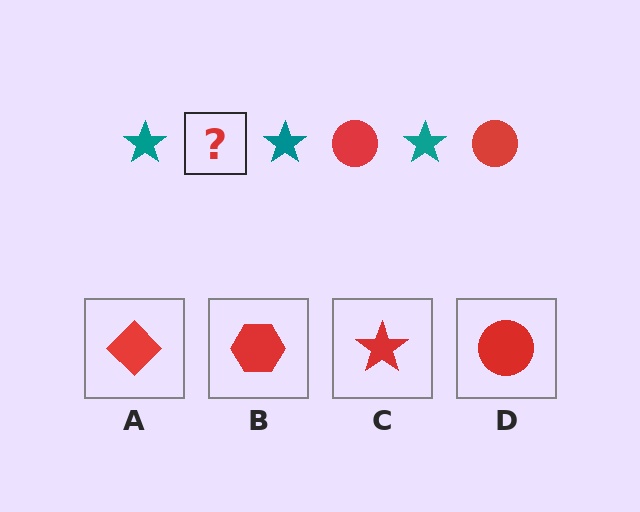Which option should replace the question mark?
Option D.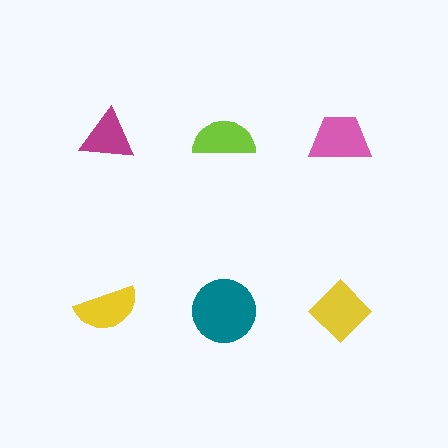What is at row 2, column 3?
A yellow diamond.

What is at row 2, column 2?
A teal circle.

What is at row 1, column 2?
A lime semicircle.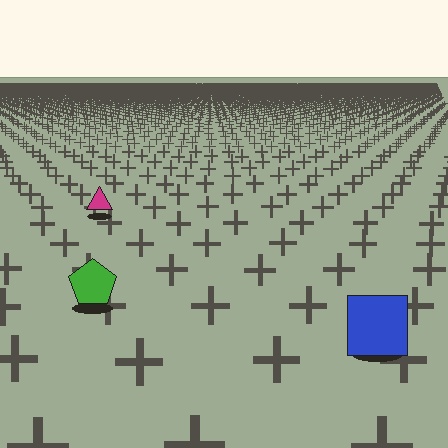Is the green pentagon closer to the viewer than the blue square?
No. The blue square is closer — you can tell from the texture gradient: the ground texture is coarser near it.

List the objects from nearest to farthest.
From nearest to farthest: the blue square, the green pentagon, the magenta triangle.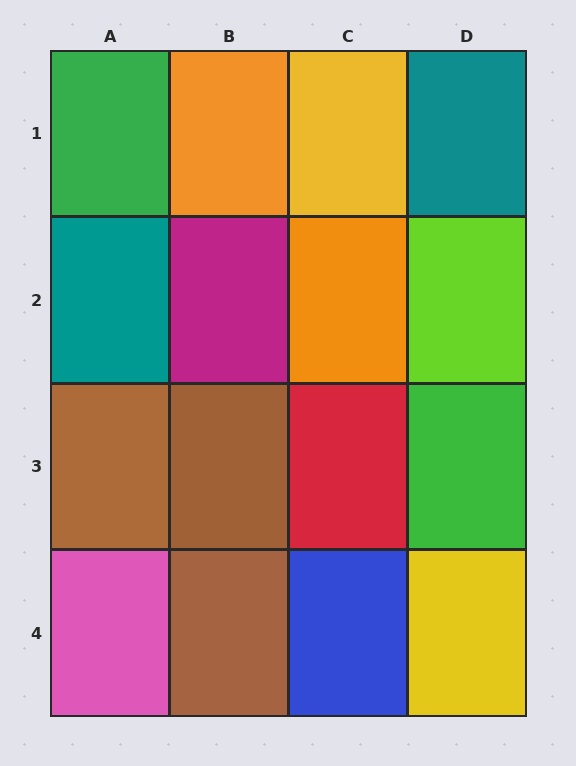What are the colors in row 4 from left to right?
Pink, brown, blue, yellow.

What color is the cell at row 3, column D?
Green.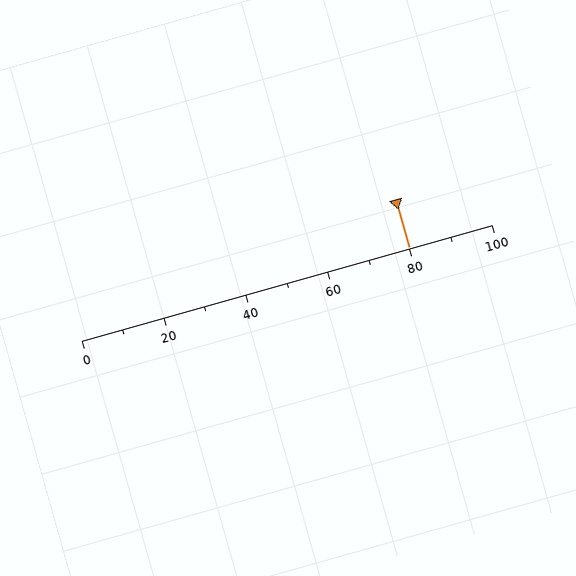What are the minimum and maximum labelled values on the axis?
The axis runs from 0 to 100.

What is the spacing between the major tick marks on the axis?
The major ticks are spaced 20 apart.